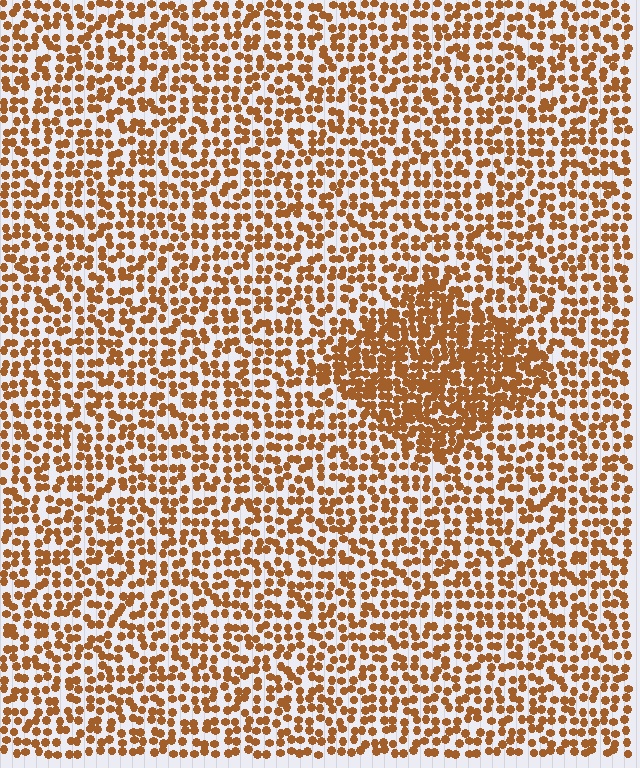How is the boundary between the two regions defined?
The boundary is defined by a change in element density (approximately 1.9x ratio). All elements are the same color, size, and shape.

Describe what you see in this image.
The image contains small brown elements arranged at two different densities. A diamond-shaped region is visible where the elements are more densely packed than the surrounding area.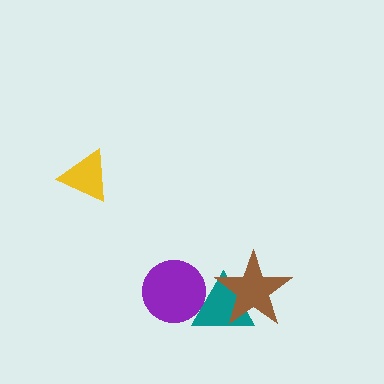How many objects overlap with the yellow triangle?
0 objects overlap with the yellow triangle.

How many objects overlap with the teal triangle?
2 objects overlap with the teal triangle.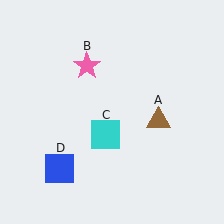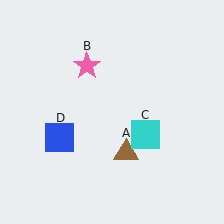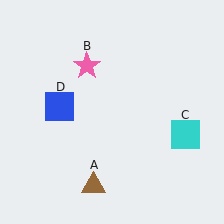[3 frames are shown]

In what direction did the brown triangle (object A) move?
The brown triangle (object A) moved down and to the left.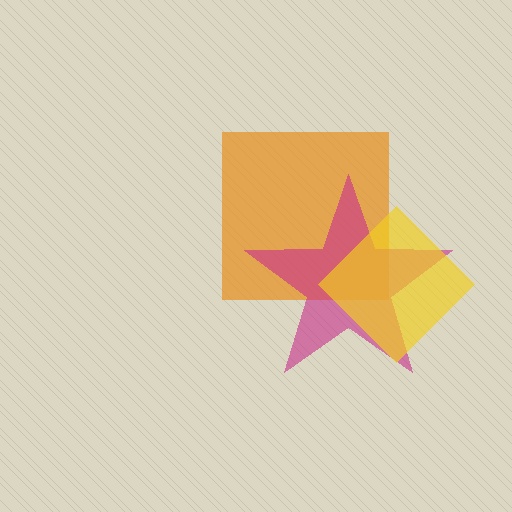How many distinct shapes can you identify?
There are 3 distinct shapes: an orange square, a magenta star, a yellow diamond.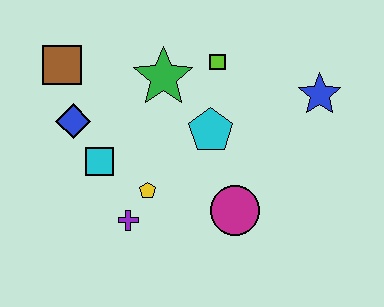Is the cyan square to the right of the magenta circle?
No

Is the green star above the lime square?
No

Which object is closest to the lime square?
The green star is closest to the lime square.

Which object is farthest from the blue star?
The brown square is farthest from the blue star.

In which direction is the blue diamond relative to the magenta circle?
The blue diamond is to the left of the magenta circle.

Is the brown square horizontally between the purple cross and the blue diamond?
No